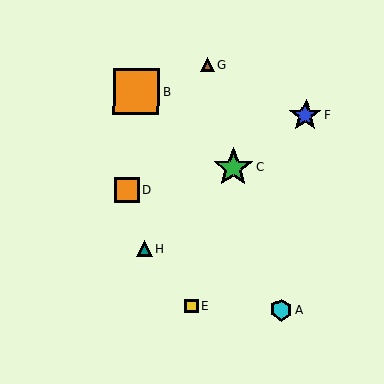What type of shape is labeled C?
Shape C is a green star.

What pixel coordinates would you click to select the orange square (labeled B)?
Click at (136, 91) to select the orange square B.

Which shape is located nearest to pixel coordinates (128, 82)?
The orange square (labeled B) at (136, 91) is nearest to that location.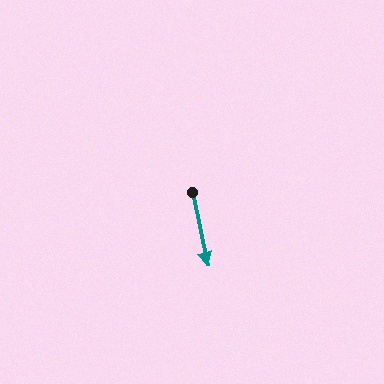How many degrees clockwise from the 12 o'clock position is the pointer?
Approximately 168 degrees.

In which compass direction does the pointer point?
South.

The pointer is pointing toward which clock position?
Roughly 6 o'clock.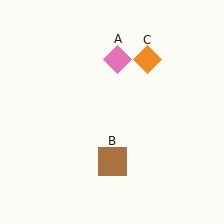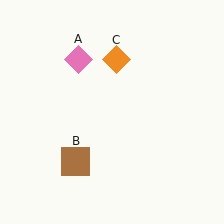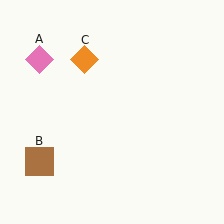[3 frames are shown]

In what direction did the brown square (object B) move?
The brown square (object B) moved left.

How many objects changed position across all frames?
3 objects changed position: pink diamond (object A), brown square (object B), orange diamond (object C).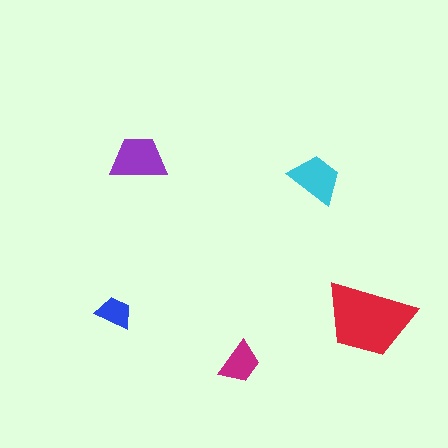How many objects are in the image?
There are 5 objects in the image.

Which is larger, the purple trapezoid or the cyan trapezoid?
The purple one.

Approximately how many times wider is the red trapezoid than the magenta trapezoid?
About 2 times wider.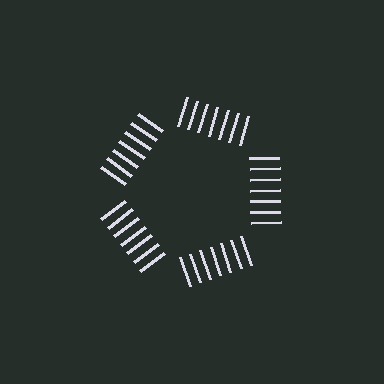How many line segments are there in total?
35 — 7 along each of the 5 edges.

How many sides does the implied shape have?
5 sides — the line-ends trace a pentagon.